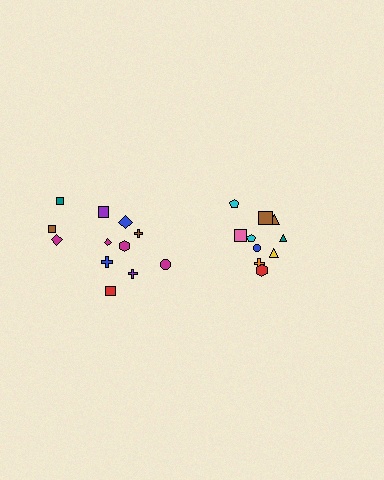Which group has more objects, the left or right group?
The left group.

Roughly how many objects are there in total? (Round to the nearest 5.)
Roughly 20 objects in total.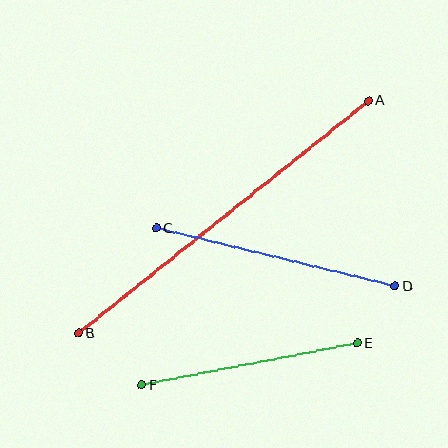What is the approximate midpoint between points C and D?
The midpoint is at approximately (276, 257) pixels.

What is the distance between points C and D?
The distance is approximately 246 pixels.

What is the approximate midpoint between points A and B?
The midpoint is at approximately (223, 217) pixels.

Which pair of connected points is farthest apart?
Points A and B are farthest apart.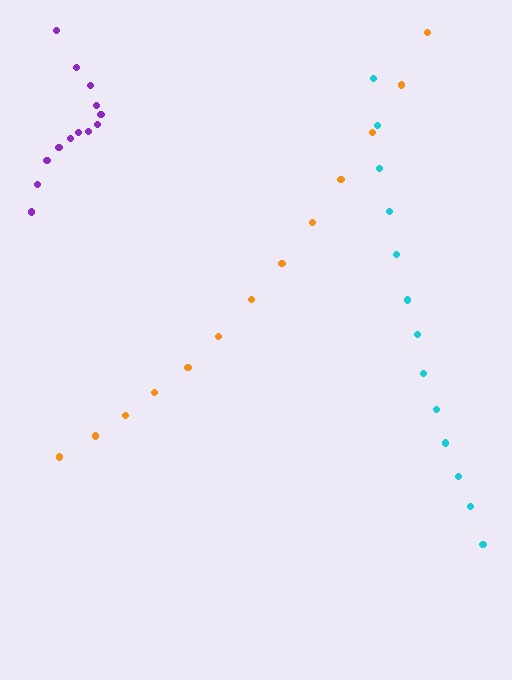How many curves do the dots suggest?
There are 3 distinct paths.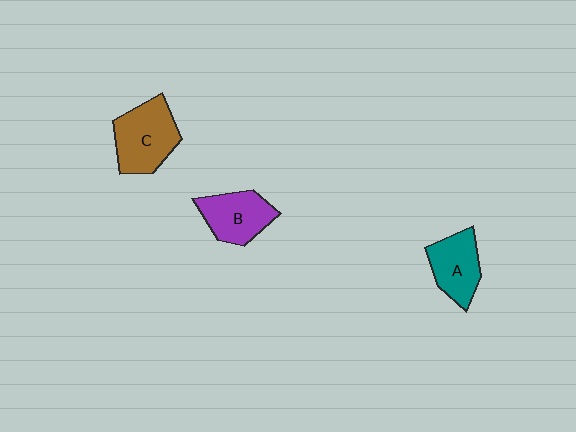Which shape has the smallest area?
Shape A (teal).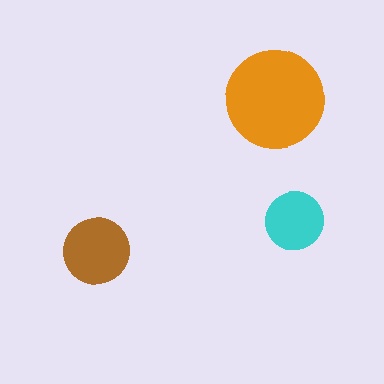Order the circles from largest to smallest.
the orange one, the brown one, the cyan one.